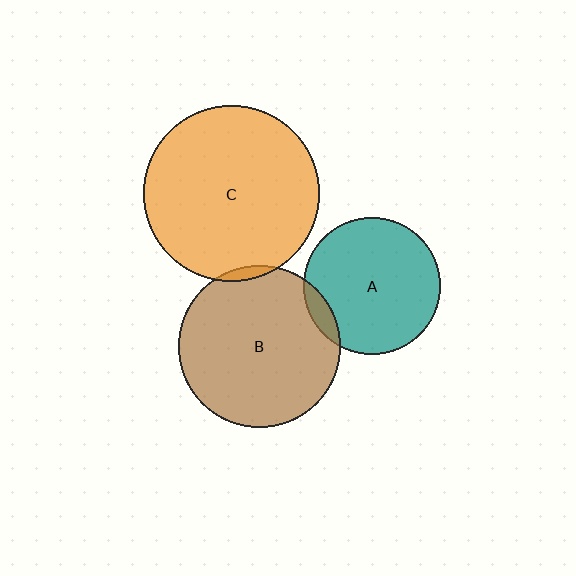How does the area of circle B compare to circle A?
Approximately 1.4 times.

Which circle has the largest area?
Circle C (orange).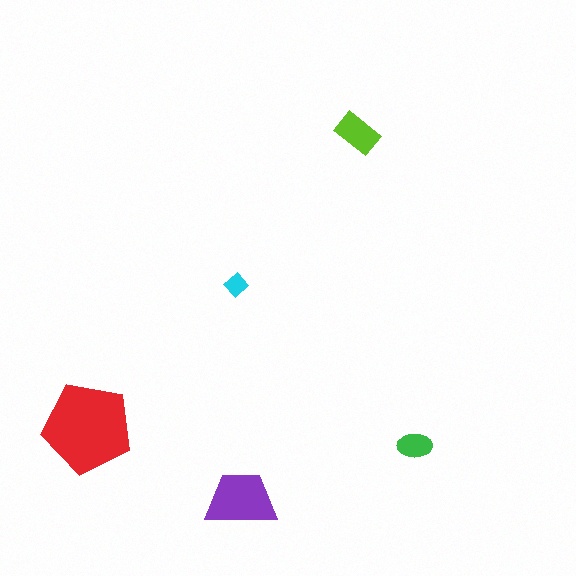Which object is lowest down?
The purple trapezoid is bottommost.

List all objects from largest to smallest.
The red pentagon, the purple trapezoid, the lime rectangle, the green ellipse, the cyan diamond.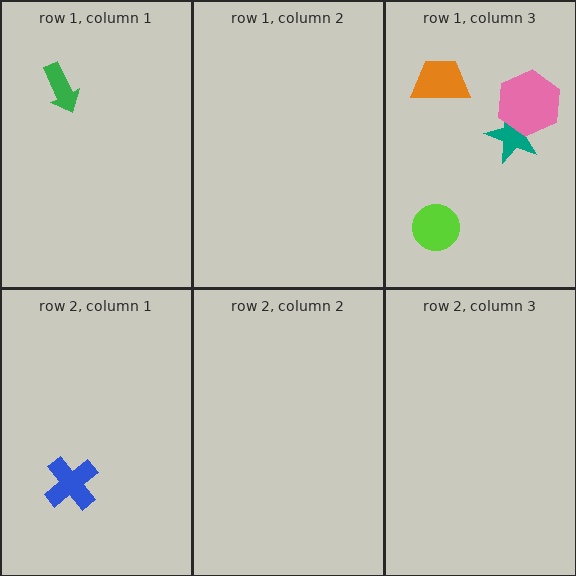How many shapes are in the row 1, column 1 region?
1.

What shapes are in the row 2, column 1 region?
The blue cross.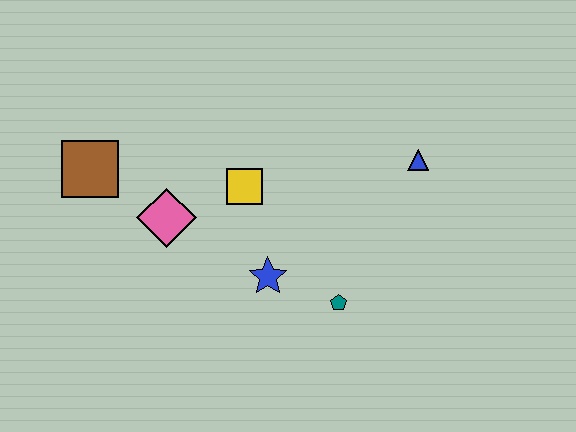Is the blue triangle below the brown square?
No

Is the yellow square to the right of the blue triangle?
No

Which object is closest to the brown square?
The pink diamond is closest to the brown square.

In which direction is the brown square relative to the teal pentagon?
The brown square is to the left of the teal pentagon.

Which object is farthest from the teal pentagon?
The brown square is farthest from the teal pentagon.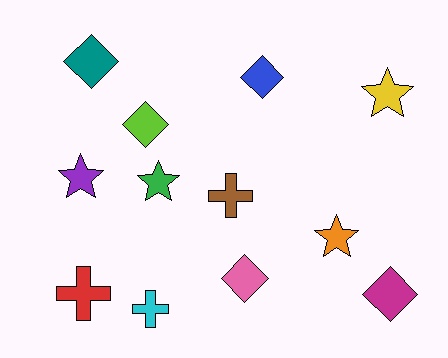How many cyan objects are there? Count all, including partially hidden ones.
There is 1 cyan object.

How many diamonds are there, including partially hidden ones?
There are 5 diamonds.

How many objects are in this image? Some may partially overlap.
There are 12 objects.